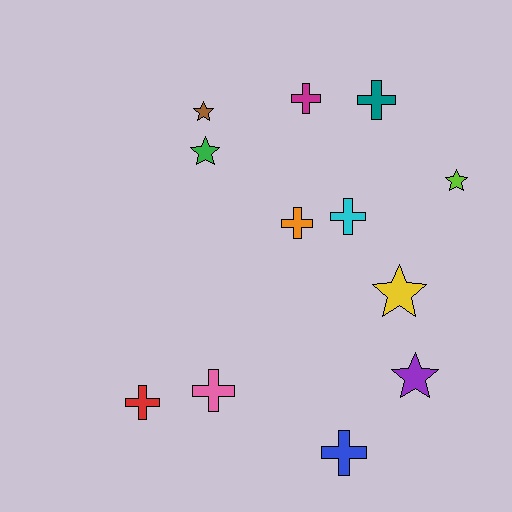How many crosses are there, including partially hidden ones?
There are 7 crosses.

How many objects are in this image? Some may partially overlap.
There are 12 objects.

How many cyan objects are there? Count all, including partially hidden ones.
There is 1 cyan object.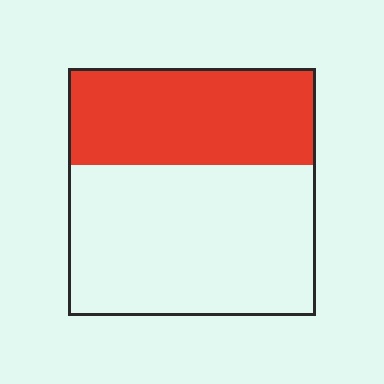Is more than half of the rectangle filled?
No.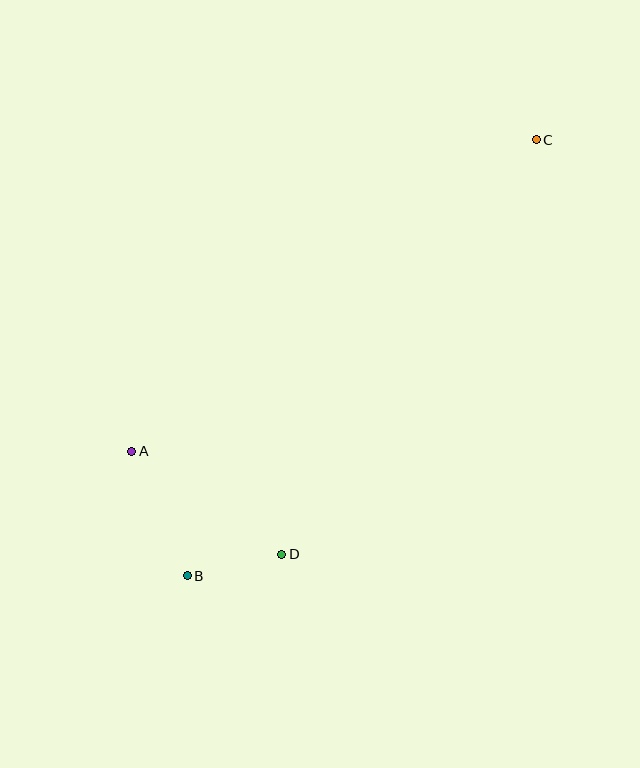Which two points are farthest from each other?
Points B and C are farthest from each other.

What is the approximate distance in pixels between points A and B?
The distance between A and B is approximately 136 pixels.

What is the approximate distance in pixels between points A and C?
The distance between A and C is approximately 511 pixels.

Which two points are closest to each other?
Points B and D are closest to each other.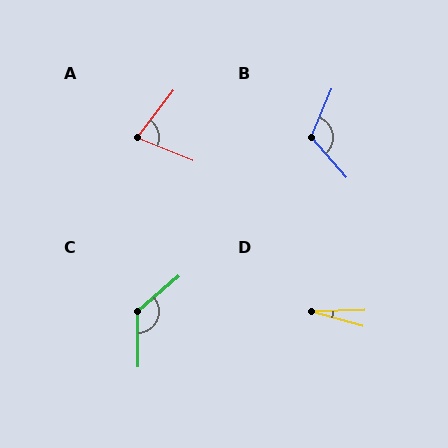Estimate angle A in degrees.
Approximately 75 degrees.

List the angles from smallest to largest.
D (18°), A (75°), B (116°), C (130°).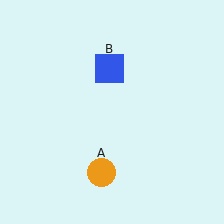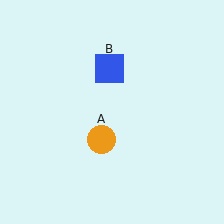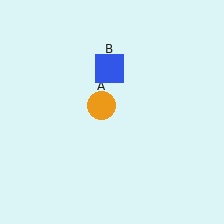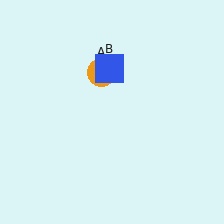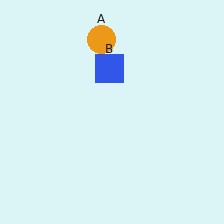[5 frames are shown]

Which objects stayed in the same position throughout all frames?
Blue square (object B) remained stationary.